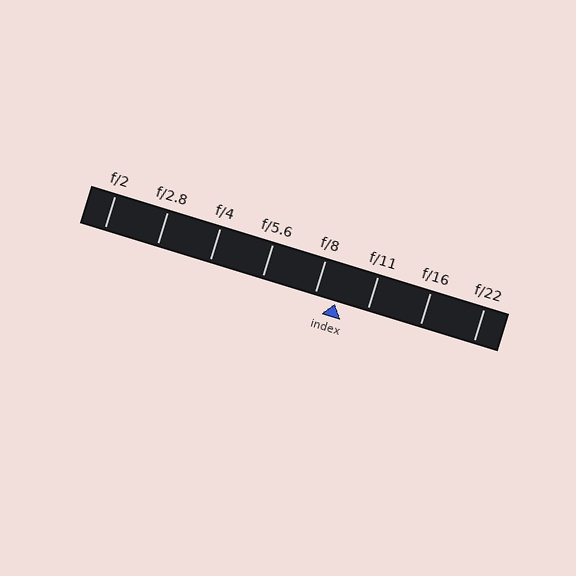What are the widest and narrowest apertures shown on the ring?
The widest aperture shown is f/2 and the narrowest is f/22.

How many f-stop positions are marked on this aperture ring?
There are 8 f-stop positions marked.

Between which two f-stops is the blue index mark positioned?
The index mark is between f/8 and f/11.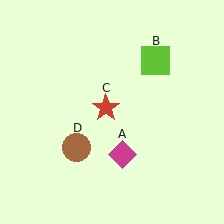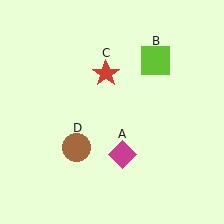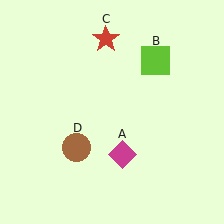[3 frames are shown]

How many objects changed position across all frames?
1 object changed position: red star (object C).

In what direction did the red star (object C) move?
The red star (object C) moved up.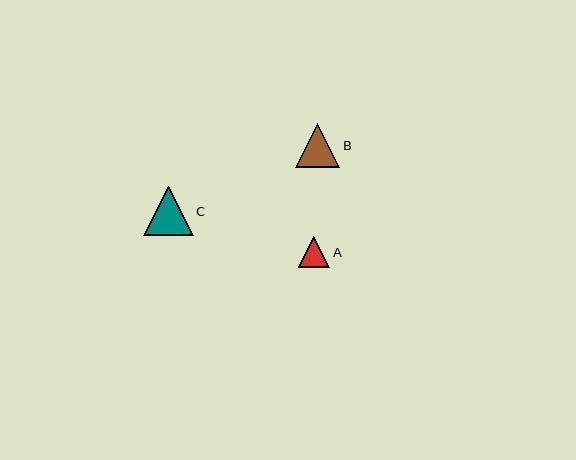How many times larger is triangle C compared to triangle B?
Triangle C is approximately 1.1 times the size of triangle B.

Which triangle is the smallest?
Triangle A is the smallest with a size of approximately 31 pixels.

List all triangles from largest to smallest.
From largest to smallest: C, B, A.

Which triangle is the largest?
Triangle C is the largest with a size of approximately 49 pixels.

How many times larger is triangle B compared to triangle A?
Triangle B is approximately 1.4 times the size of triangle A.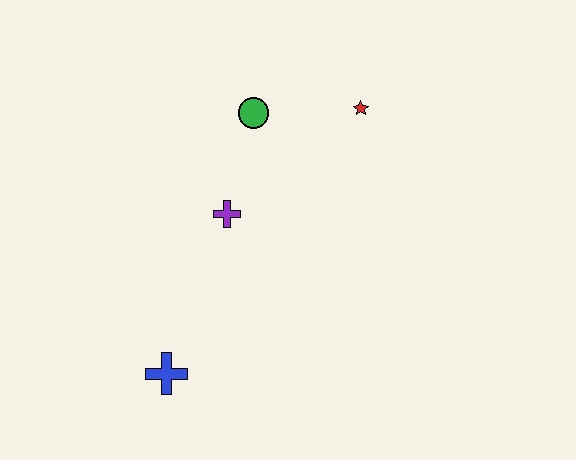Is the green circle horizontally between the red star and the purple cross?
Yes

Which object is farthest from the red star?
The blue cross is farthest from the red star.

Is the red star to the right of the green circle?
Yes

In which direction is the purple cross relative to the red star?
The purple cross is to the left of the red star.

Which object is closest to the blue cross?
The purple cross is closest to the blue cross.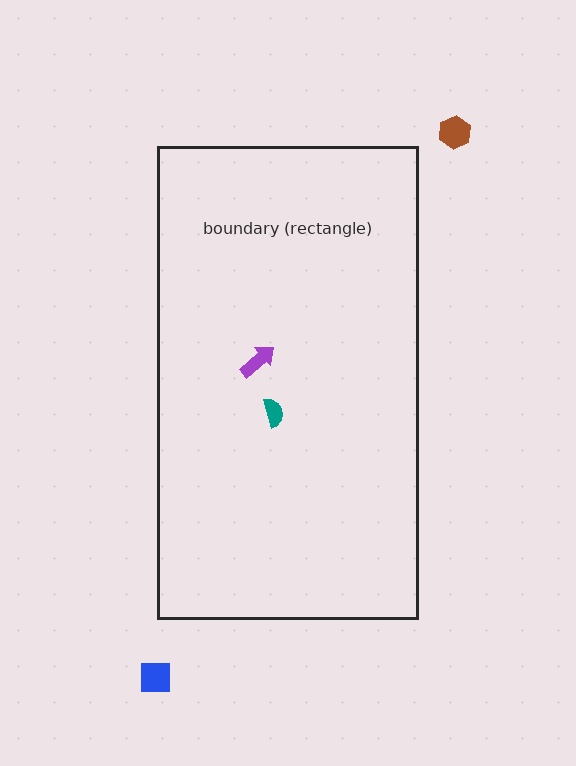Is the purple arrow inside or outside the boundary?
Inside.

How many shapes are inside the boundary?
2 inside, 2 outside.